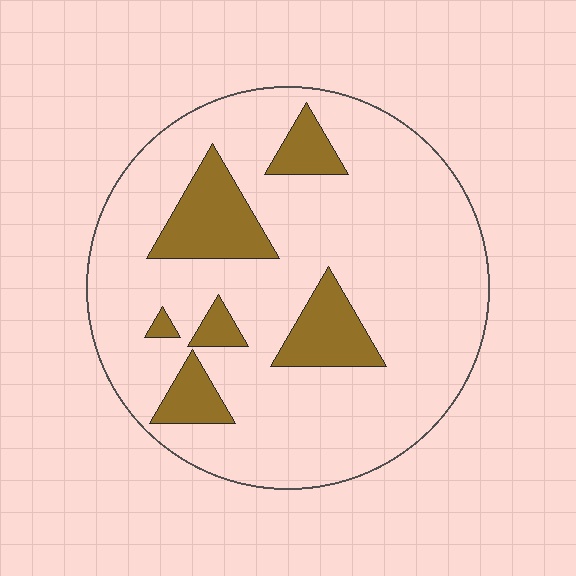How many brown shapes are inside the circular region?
6.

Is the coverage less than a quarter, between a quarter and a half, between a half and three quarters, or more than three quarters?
Less than a quarter.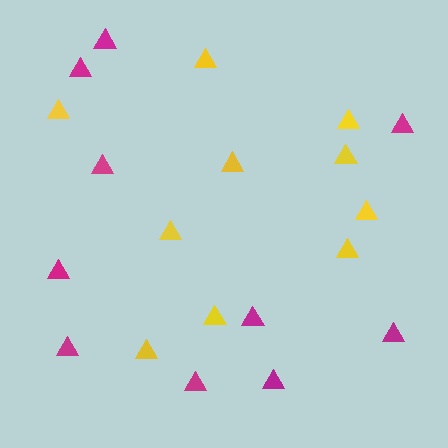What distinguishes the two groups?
There are 2 groups: one group of yellow triangles (10) and one group of magenta triangles (10).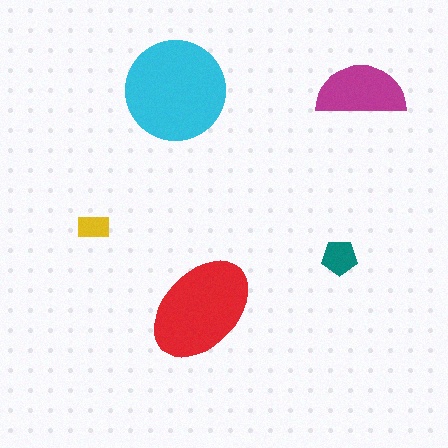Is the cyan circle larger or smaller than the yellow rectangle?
Larger.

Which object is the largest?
The cyan circle.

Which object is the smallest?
The yellow rectangle.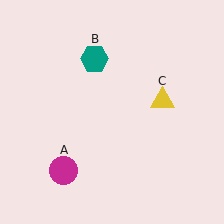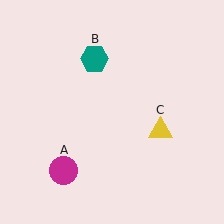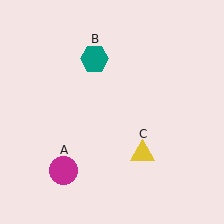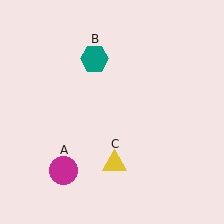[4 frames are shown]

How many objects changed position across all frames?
1 object changed position: yellow triangle (object C).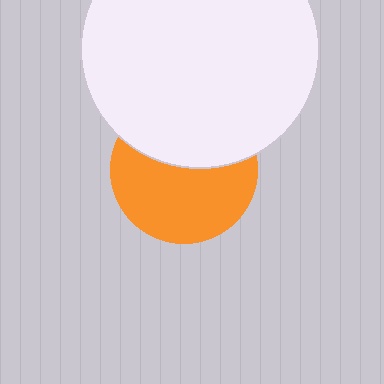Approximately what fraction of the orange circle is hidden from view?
Roughly 42% of the orange circle is hidden behind the white circle.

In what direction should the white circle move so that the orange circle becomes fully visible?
The white circle should move up. That is the shortest direction to clear the overlap and leave the orange circle fully visible.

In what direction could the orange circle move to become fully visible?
The orange circle could move down. That would shift it out from behind the white circle entirely.